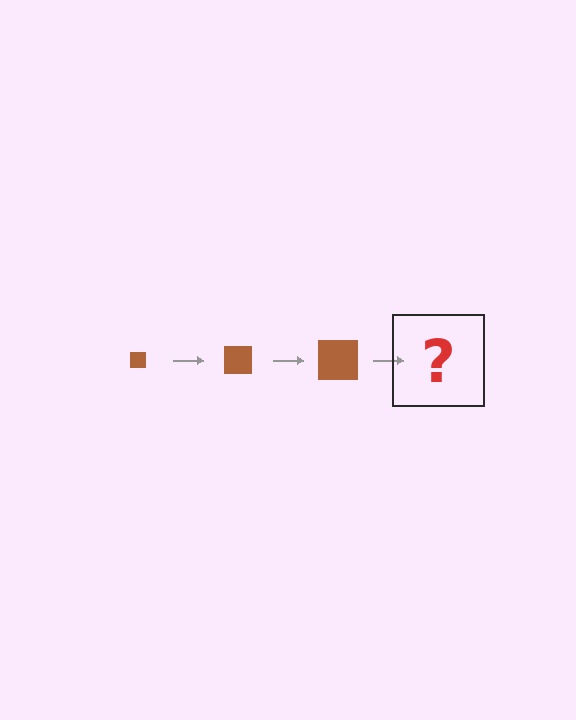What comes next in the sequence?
The next element should be a brown square, larger than the previous one.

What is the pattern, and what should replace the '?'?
The pattern is that the square gets progressively larger each step. The '?' should be a brown square, larger than the previous one.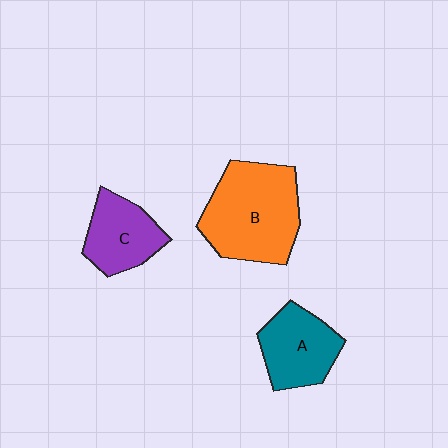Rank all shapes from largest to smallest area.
From largest to smallest: B (orange), A (teal), C (purple).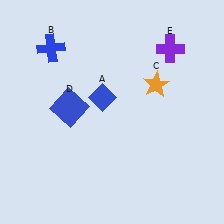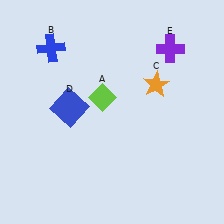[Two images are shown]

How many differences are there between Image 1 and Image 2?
There is 1 difference between the two images.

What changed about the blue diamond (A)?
In Image 1, A is blue. In Image 2, it changed to lime.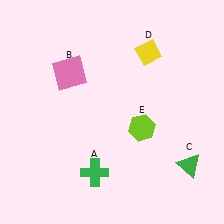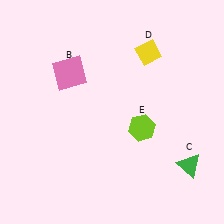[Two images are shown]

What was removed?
The green cross (A) was removed in Image 2.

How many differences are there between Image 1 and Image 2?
There is 1 difference between the two images.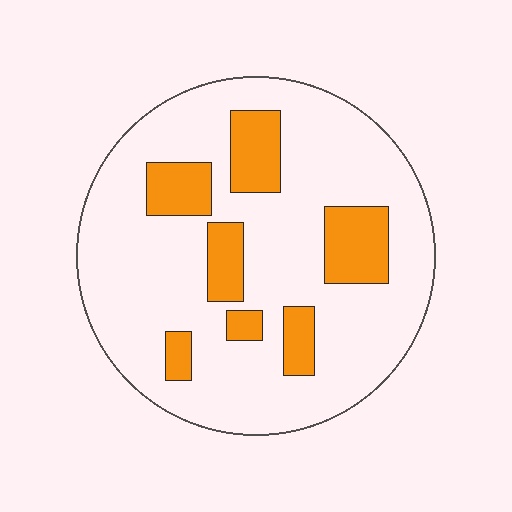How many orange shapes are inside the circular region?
7.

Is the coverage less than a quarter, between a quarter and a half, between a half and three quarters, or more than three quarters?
Less than a quarter.